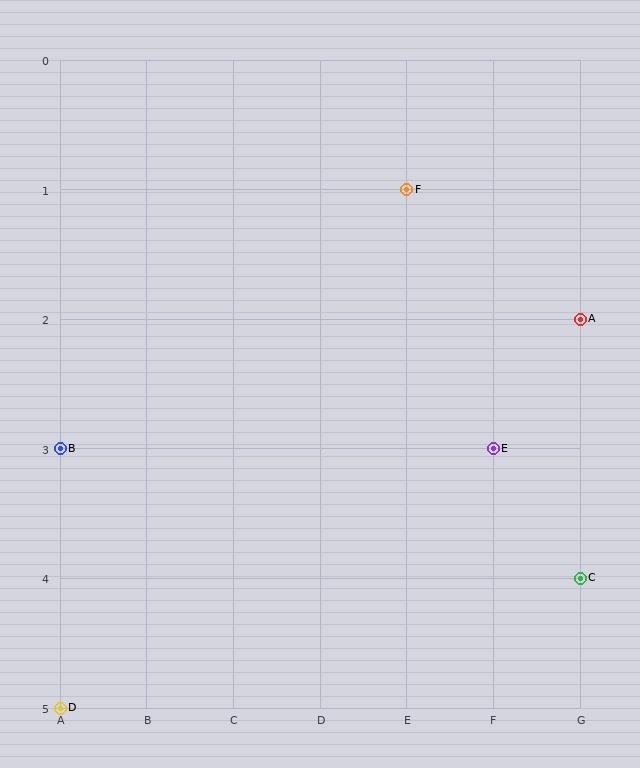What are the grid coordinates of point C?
Point C is at grid coordinates (G, 4).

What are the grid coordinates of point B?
Point B is at grid coordinates (A, 3).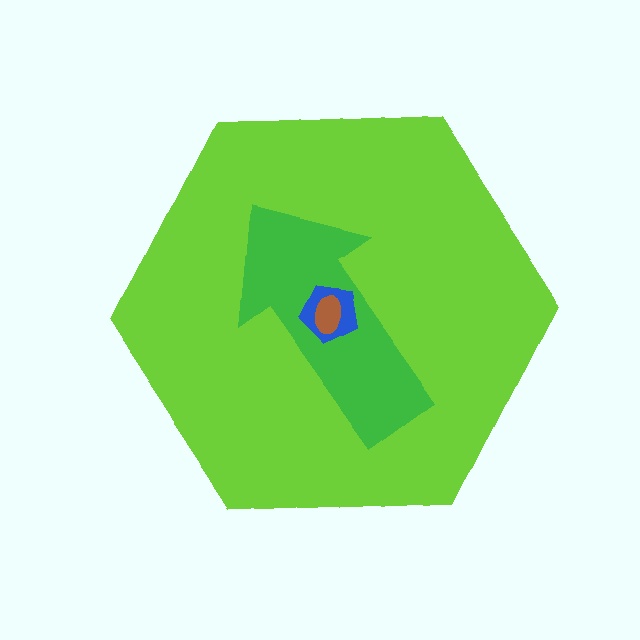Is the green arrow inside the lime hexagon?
Yes.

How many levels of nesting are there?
4.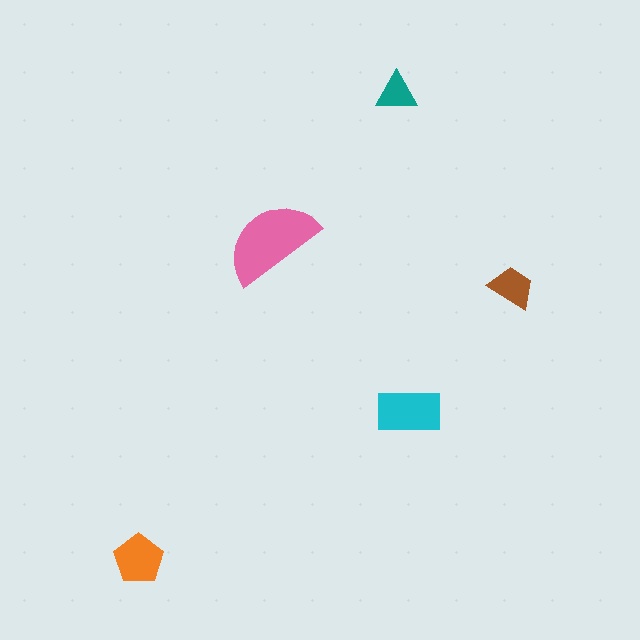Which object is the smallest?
The teal triangle.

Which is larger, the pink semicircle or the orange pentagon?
The pink semicircle.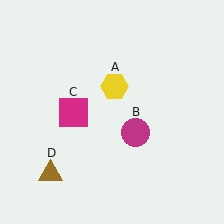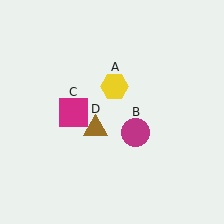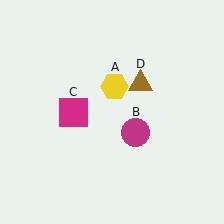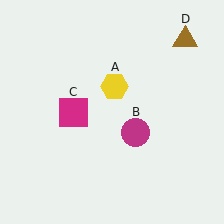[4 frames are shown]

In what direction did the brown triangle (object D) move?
The brown triangle (object D) moved up and to the right.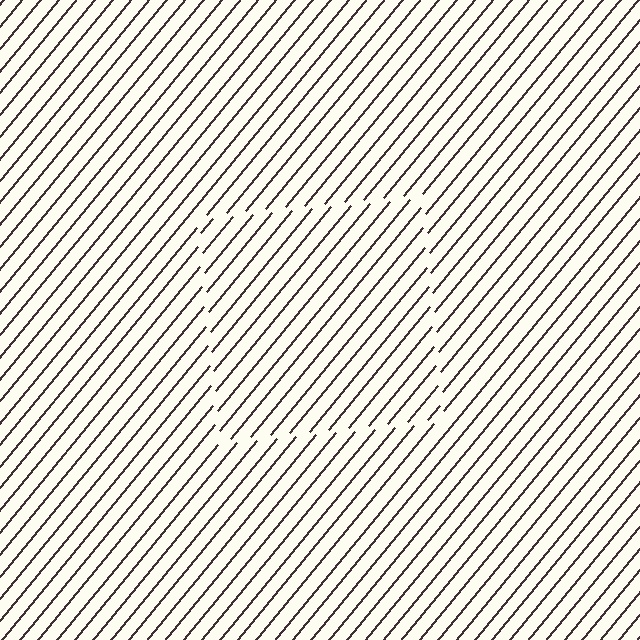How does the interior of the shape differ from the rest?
The interior of the shape contains the same grating, shifted by half a period — the contour is defined by the phase discontinuity where line-ends from the inner and outer gratings abut.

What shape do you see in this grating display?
An illusory square. The interior of the shape contains the same grating, shifted by half a period — the contour is defined by the phase discontinuity where line-ends from the inner and outer gratings abut.